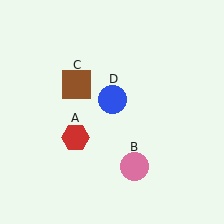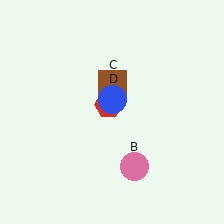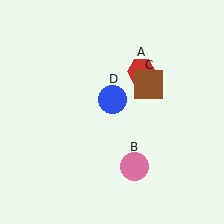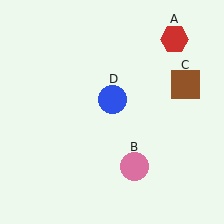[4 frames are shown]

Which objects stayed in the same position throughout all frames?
Pink circle (object B) and blue circle (object D) remained stationary.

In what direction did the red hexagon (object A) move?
The red hexagon (object A) moved up and to the right.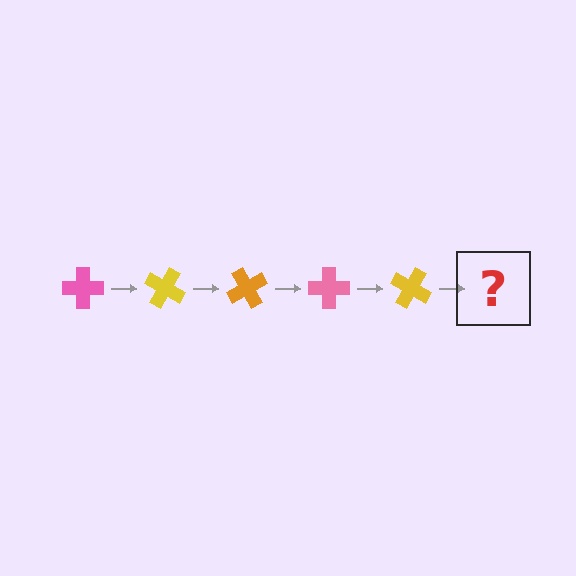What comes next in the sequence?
The next element should be an orange cross, rotated 150 degrees from the start.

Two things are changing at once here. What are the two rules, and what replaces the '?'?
The two rules are that it rotates 30 degrees each step and the color cycles through pink, yellow, and orange. The '?' should be an orange cross, rotated 150 degrees from the start.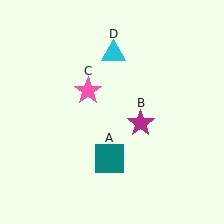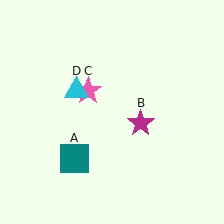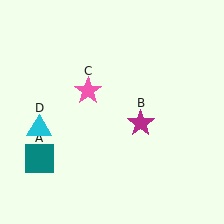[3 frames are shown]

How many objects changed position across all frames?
2 objects changed position: teal square (object A), cyan triangle (object D).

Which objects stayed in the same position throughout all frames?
Magenta star (object B) and pink star (object C) remained stationary.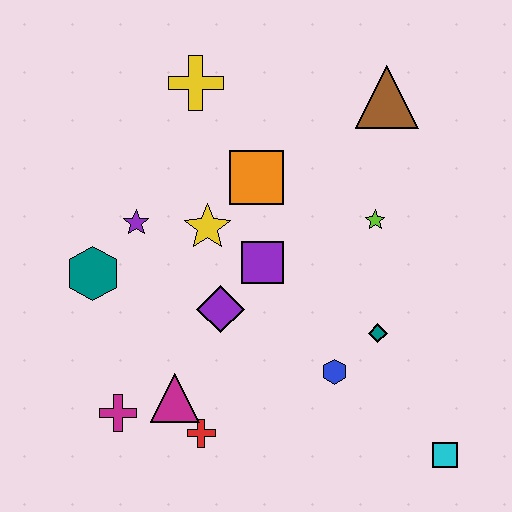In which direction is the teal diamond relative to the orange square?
The teal diamond is below the orange square.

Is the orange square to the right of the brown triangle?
No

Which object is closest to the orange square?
The yellow star is closest to the orange square.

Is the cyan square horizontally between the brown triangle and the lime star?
No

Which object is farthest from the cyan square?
The yellow cross is farthest from the cyan square.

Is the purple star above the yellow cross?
No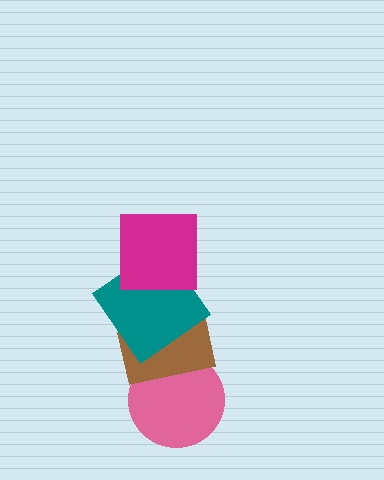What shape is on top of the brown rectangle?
The teal diamond is on top of the brown rectangle.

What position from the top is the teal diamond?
The teal diamond is 2nd from the top.